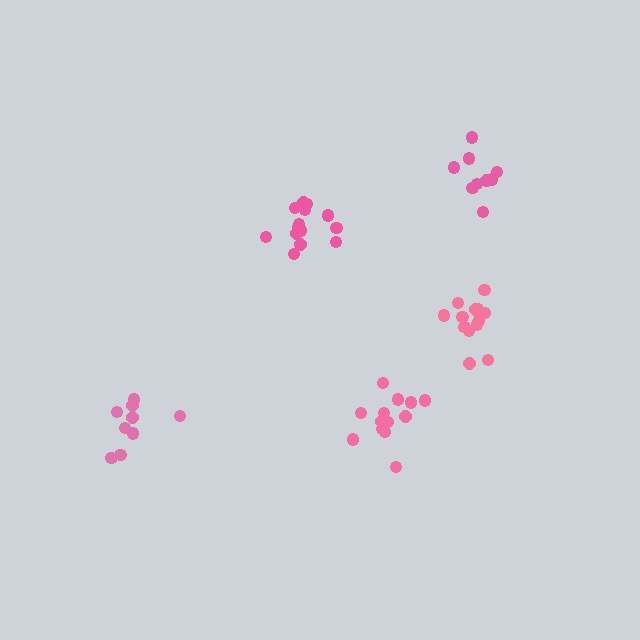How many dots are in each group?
Group 1: 9 dots, Group 2: 13 dots, Group 3: 14 dots, Group 4: 14 dots, Group 5: 9 dots (59 total).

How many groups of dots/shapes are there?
There are 5 groups.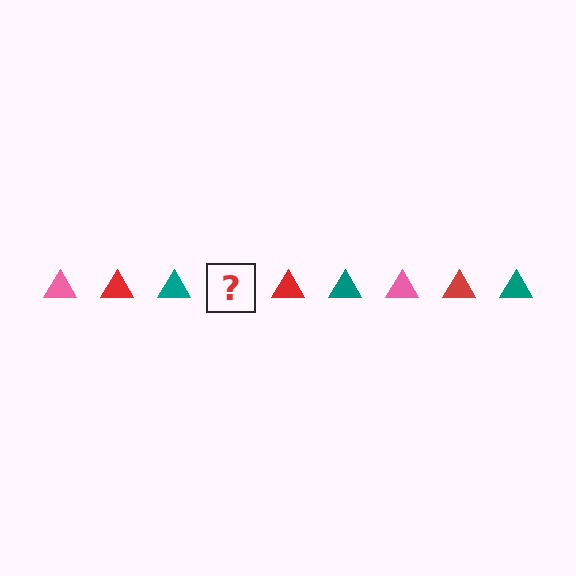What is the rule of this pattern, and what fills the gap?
The rule is that the pattern cycles through pink, red, teal triangles. The gap should be filled with a pink triangle.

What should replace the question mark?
The question mark should be replaced with a pink triangle.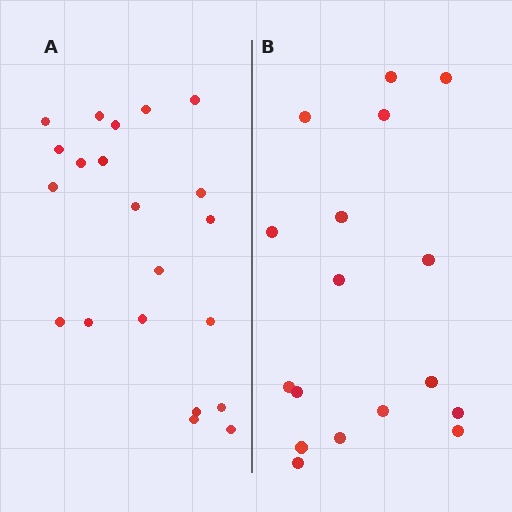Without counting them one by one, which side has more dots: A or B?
Region A (the left region) has more dots.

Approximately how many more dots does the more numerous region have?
Region A has about 4 more dots than region B.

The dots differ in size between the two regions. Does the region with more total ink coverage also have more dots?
No. Region B has more total ink coverage because its dots are larger, but region A actually contains more individual dots. Total area can be misleading — the number of items is what matters here.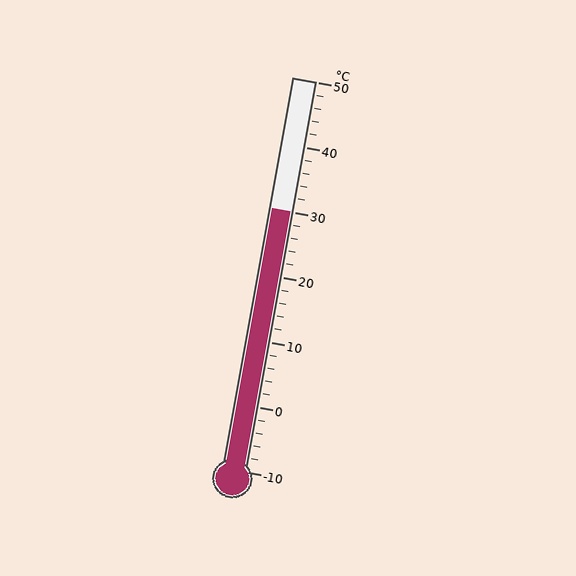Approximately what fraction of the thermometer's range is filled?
The thermometer is filled to approximately 65% of its range.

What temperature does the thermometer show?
The thermometer shows approximately 30°C.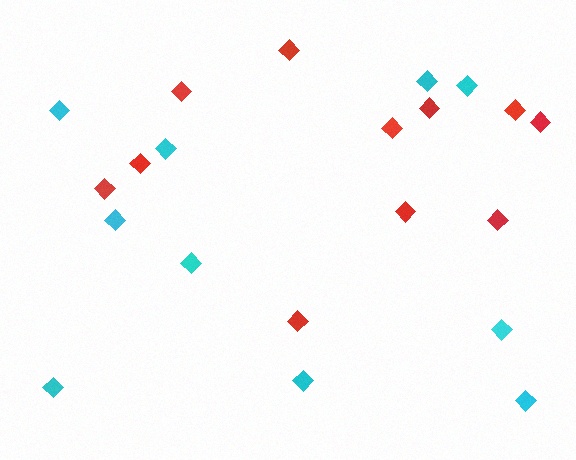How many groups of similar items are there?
There are 2 groups: one group of red diamonds (11) and one group of cyan diamonds (10).